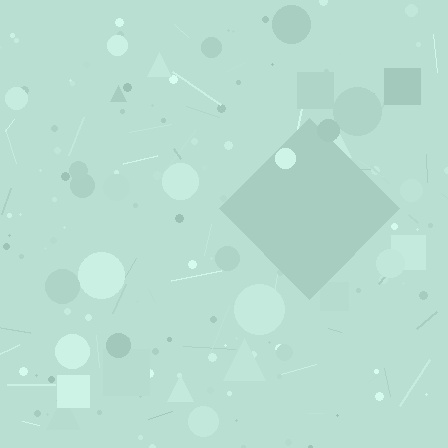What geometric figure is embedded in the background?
A diamond is embedded in the background.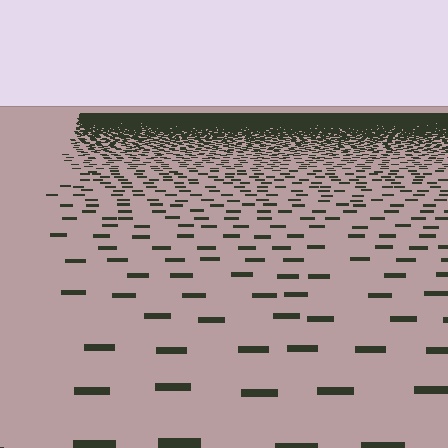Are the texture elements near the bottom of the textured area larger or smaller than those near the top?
Larger. Near the bottom, elements are closer to the viewer and appear at a bigger on-screen size.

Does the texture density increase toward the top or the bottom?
Density increases toward the top.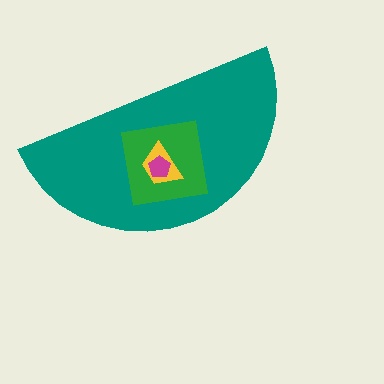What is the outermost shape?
The teal semicircle.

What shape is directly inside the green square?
The yellow trapezoid.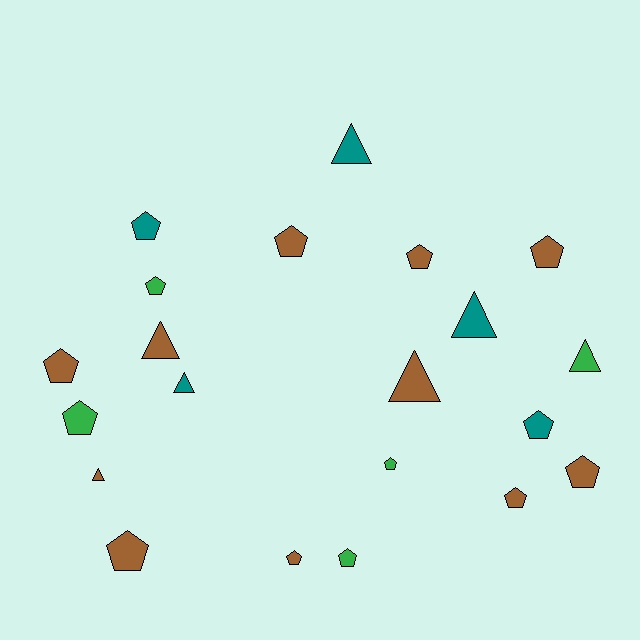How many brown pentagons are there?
There are 8 brown pentagons.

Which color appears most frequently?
Brown, with 11 objects.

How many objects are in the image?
There are 21 objects.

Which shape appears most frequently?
Pentagon, with 14 objects.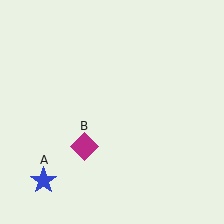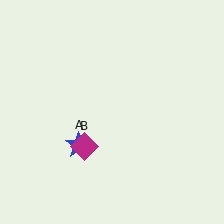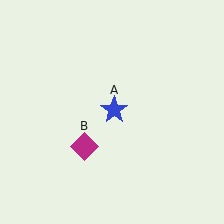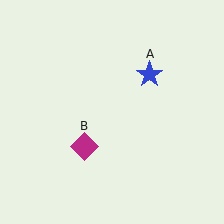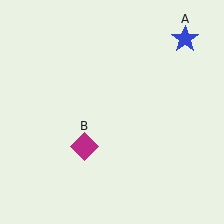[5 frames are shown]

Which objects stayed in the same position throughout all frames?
Magenta diamond (object B) remained stationary.